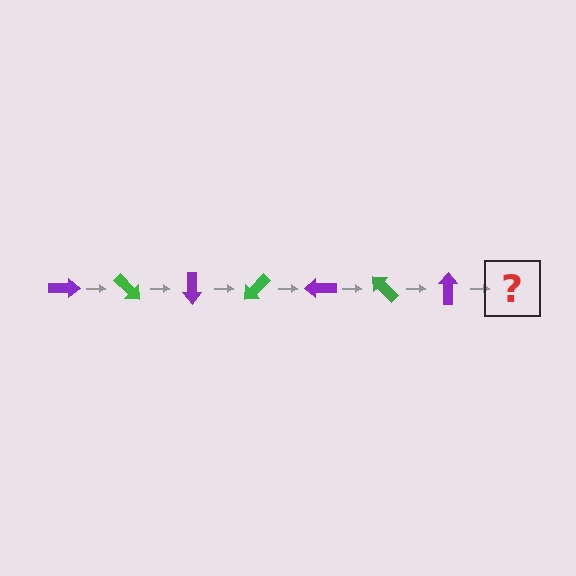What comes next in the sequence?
The next element should be a green arrow, rotated 315 degrees from the start.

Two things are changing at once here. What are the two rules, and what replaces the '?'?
The two rules are that it rotates 45 degrees each step and the color cycles through purple and green. The '?' should be a green arrow, rotated 315 degrees from the start.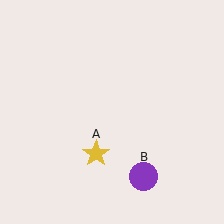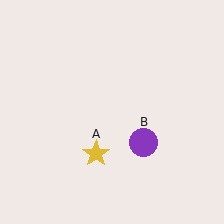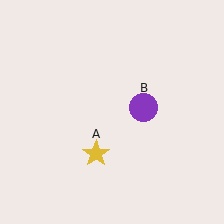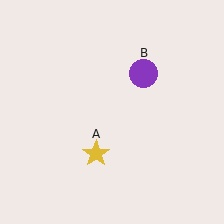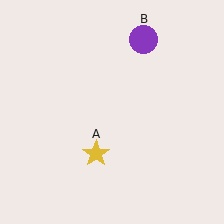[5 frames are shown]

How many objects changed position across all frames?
1 object changed position: purple circle (object B).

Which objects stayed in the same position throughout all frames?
Yellow star (object A) remained stationary.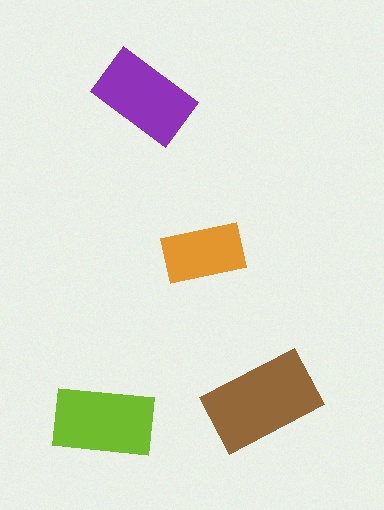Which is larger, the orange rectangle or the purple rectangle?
The purple one.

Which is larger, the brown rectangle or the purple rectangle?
The brown one.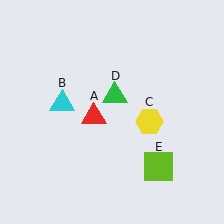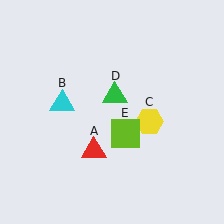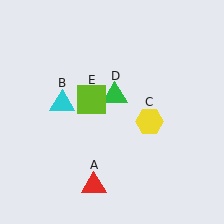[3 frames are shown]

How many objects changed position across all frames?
2 objects changed position: red triangle (object A), lime square (object E).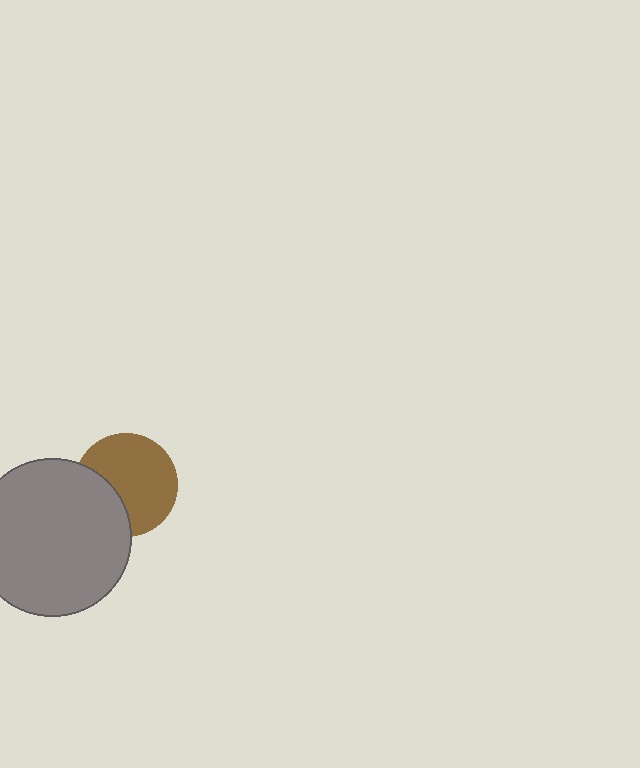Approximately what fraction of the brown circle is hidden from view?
Roughly 31% of the brown circle is hidden behind the gray circle.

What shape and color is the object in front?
The object in front is a gray circle.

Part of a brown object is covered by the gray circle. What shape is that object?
It is a circle.